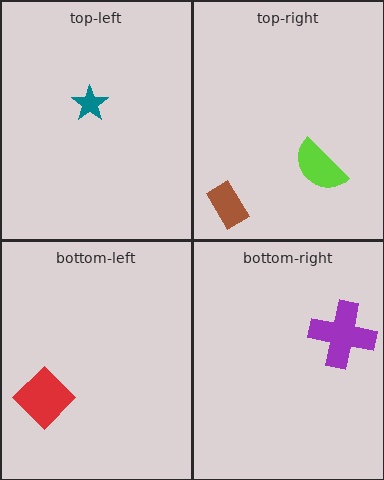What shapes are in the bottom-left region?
The red diamond.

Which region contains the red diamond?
The bottom-left region.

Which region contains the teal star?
The top-left region.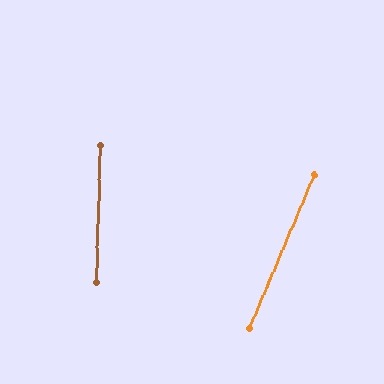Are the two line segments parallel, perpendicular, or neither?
Neither parallel nor perpendicular — they differ by about 21°.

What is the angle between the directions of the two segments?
Approximately 21 degrees.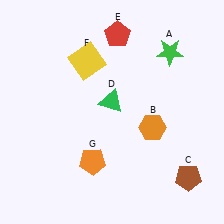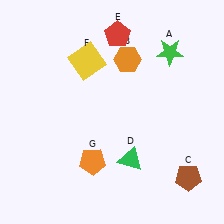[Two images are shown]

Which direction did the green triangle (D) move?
The green triangle (D) moved down.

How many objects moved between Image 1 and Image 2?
2 objects moved between the two images.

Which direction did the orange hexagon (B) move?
The orange hexagon (B) moved up.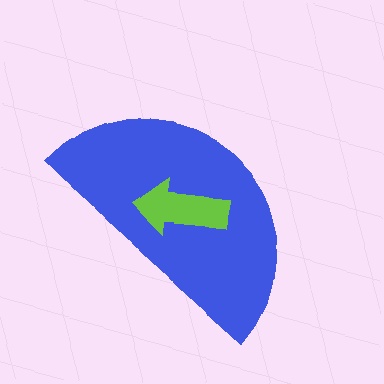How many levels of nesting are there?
2.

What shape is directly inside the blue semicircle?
The lime arrow.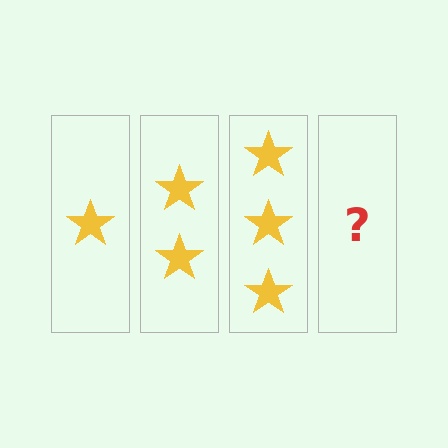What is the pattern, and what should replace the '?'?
The pattern is that each step adds one more star. The '?' should be 4 stars.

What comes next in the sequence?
The next element should be 4 stars.